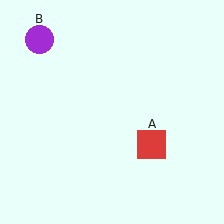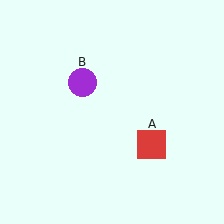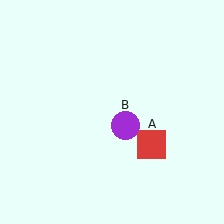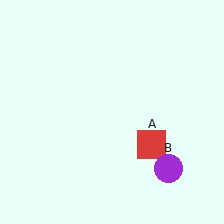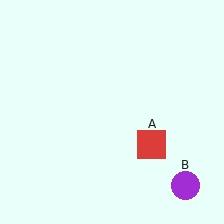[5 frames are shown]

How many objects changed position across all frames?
1 object changed position: purple circle (object B).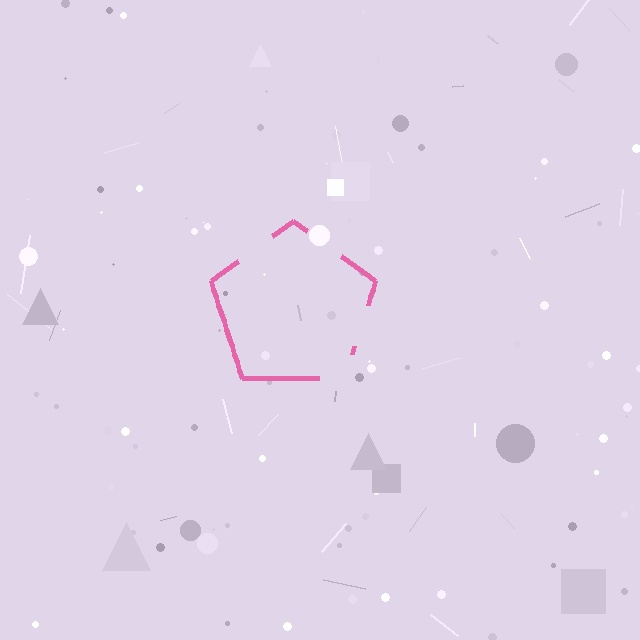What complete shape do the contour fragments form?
The contour fragments form a pentagon.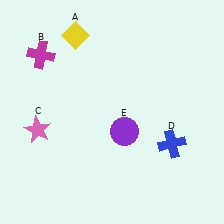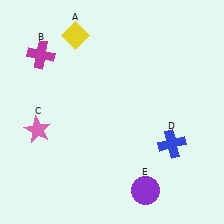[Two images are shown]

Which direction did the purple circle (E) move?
The purple circle (E) moved down.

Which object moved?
The purple circle (E) moved down.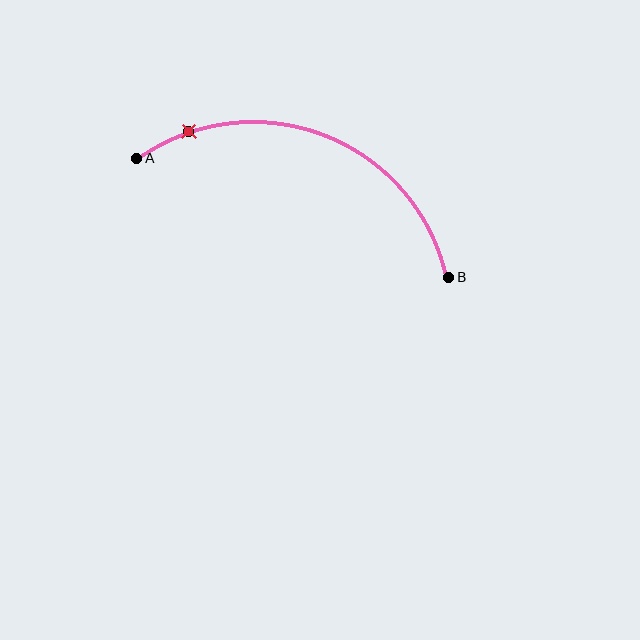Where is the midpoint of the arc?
The arc midpoint is the point on the curve farthest from the straight line joining A and B. It sits above that line.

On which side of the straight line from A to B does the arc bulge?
The arc bulges above the straight line connecting A and B.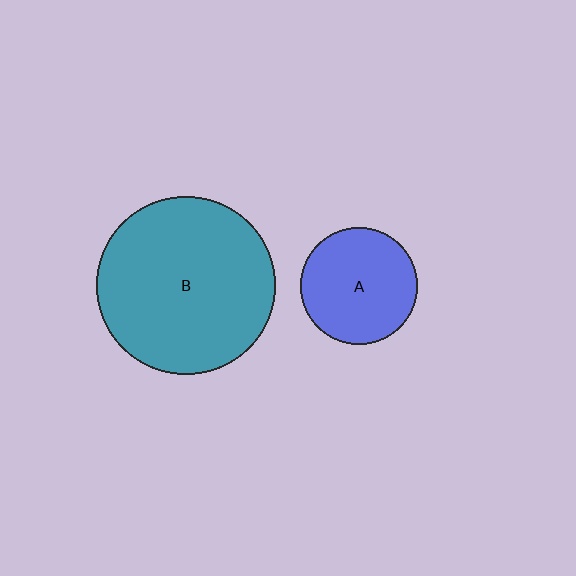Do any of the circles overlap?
No, none of the circles overlap.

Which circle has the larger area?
Circle B (teal).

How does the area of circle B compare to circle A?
Approximately 2.3 times.